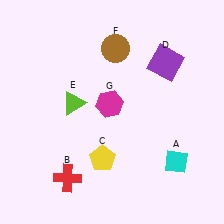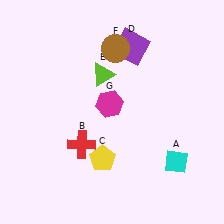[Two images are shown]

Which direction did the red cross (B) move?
The red cross (B) moved up.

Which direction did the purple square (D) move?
The purple square (D) moved left.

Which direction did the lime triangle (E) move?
The lime triangle (E) moved right.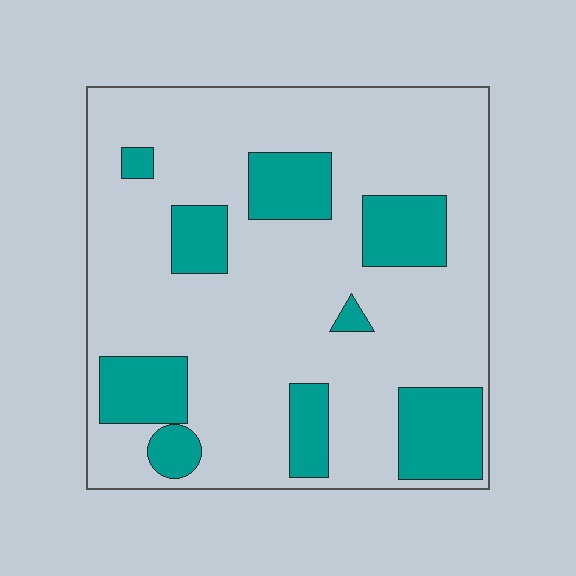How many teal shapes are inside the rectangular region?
9.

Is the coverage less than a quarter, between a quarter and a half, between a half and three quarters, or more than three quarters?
Less than a quarter.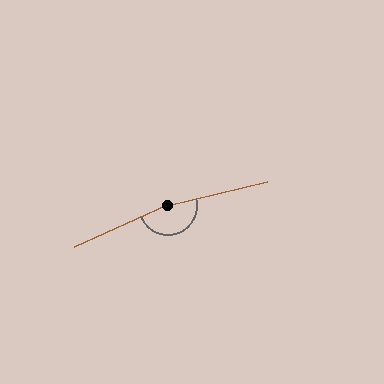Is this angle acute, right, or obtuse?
It is obtuse.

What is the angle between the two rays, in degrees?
Approximately 169 degrees.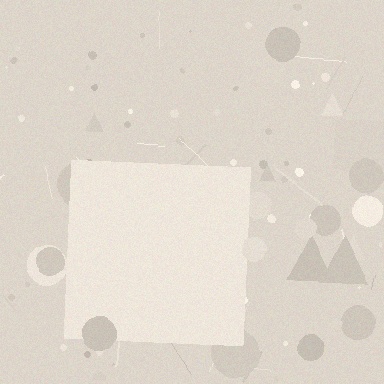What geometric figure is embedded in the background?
A square is embedded in the background.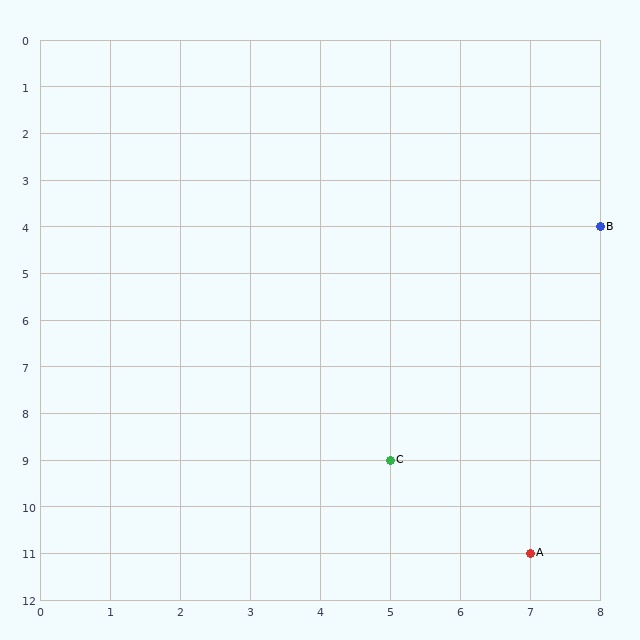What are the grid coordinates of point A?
Point A is at grid coordinates (7, 11).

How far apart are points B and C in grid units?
Points B and C are 3 columns and 5 rows apart (about 5.8 grid units diagonally).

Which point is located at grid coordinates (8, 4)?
Point B is at (8, 4).